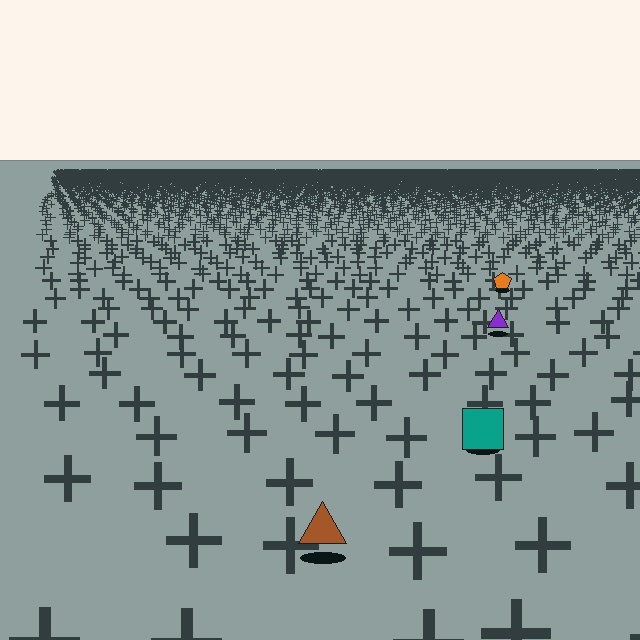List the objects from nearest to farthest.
From nearest to farthest: the brown triangle, the teal square, the purple triangle, the orange pentagon.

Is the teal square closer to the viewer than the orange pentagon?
Yes. The teal square is closer — you can tell from the texture gradient: the ground texture is coarser near it.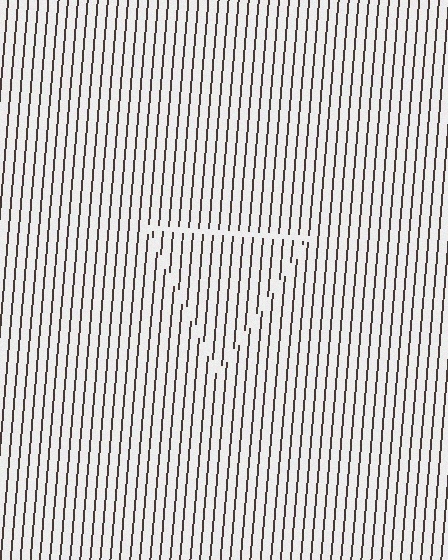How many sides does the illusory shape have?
3 sides — the line-ends trace a triangle.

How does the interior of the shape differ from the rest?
The interior of the shape contains the same grating, shifted by half a period — the contour is defined by the phase discontinuity where line-ends from the inner and outer gratings abut.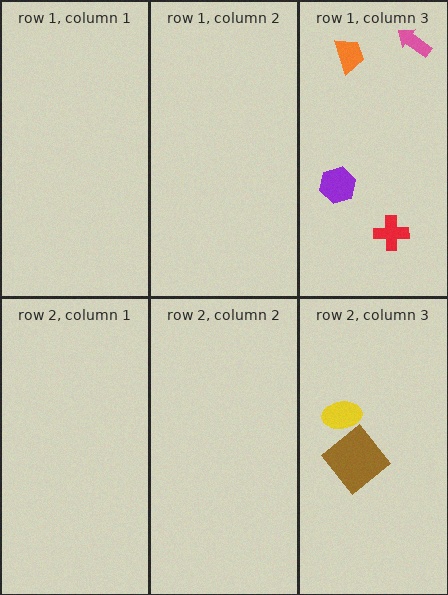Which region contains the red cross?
The row 1, column 3 region.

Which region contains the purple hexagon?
The row 1, column 3 region.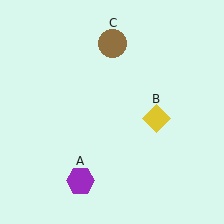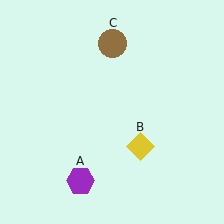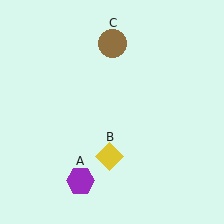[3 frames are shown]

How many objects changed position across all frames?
1 object changed position: yellow diamond (object B).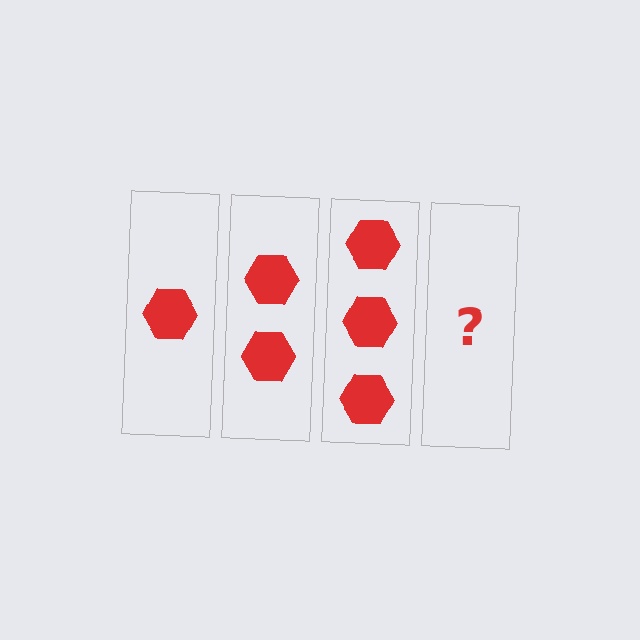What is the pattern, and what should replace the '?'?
The pattern is that each step adds one more hexagon. The '?' should be 4 hexagons.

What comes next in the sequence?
The next element should be 4 hexagons.